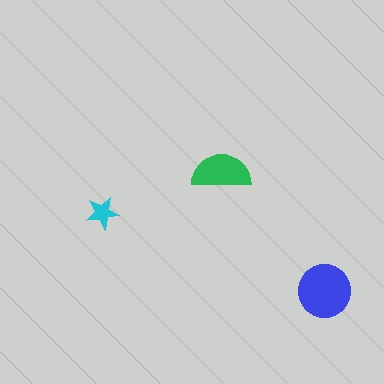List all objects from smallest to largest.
The cyan star, the green semicircle, the blue circle.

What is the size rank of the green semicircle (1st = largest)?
2nd.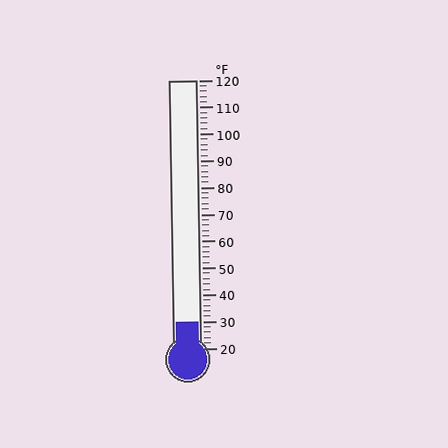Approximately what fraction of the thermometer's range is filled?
The thermometer is filled to approximately 10% of its range.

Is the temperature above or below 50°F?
The temperature is below 50°F.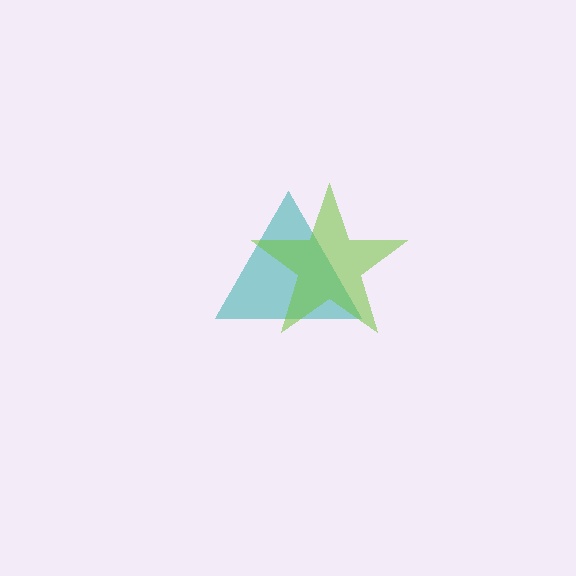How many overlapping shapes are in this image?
There are 2 overlapping shapes in the image.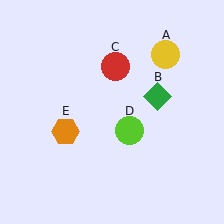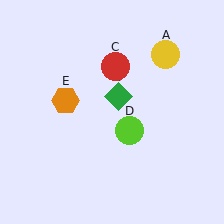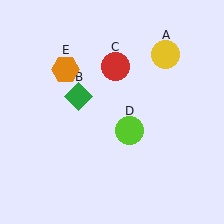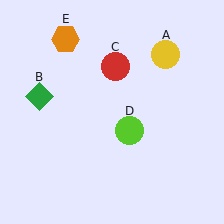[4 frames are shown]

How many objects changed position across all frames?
2 objects changed position: green diamond (object B), orange hexagon (object E).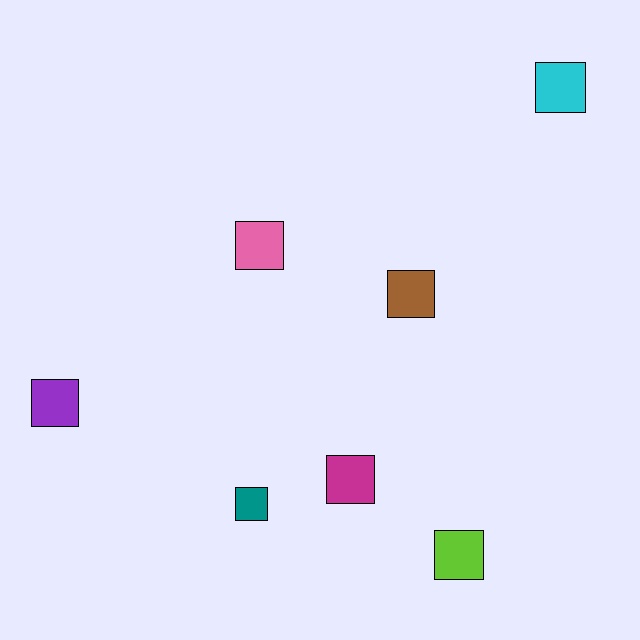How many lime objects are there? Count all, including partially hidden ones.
There is 1 lime object.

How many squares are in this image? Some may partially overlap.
There are 7 squares.